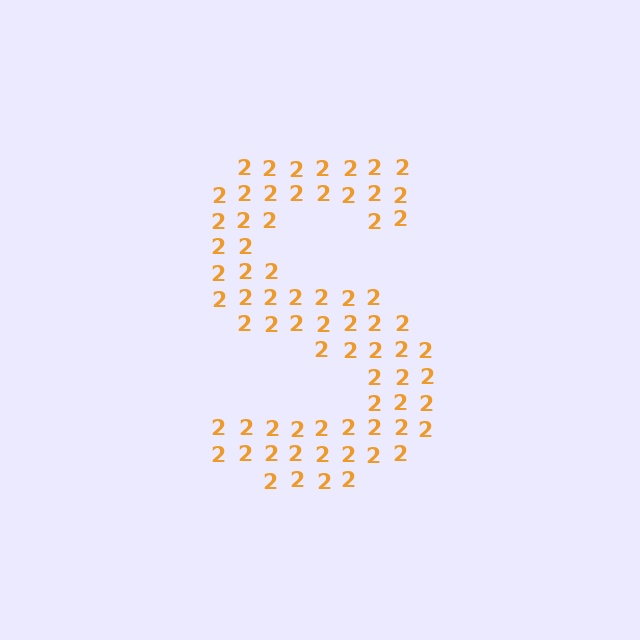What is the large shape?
The large shape is the letter S.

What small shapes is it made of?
It is made of small digit 2's.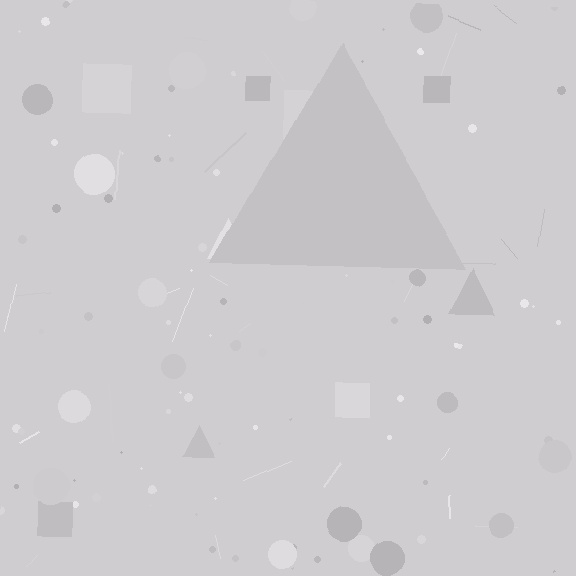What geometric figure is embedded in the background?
A triangle is embedded in the background.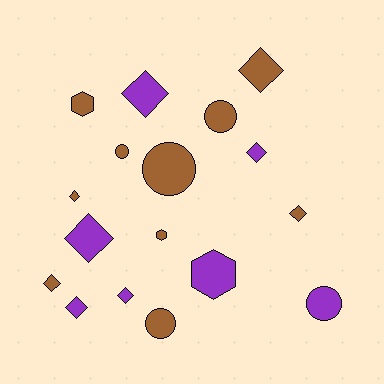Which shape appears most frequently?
Diamond, with 9 objects.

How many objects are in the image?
There are 17 objects.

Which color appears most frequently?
Brown, with 10 objects.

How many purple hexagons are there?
There is 1 purple hexagon.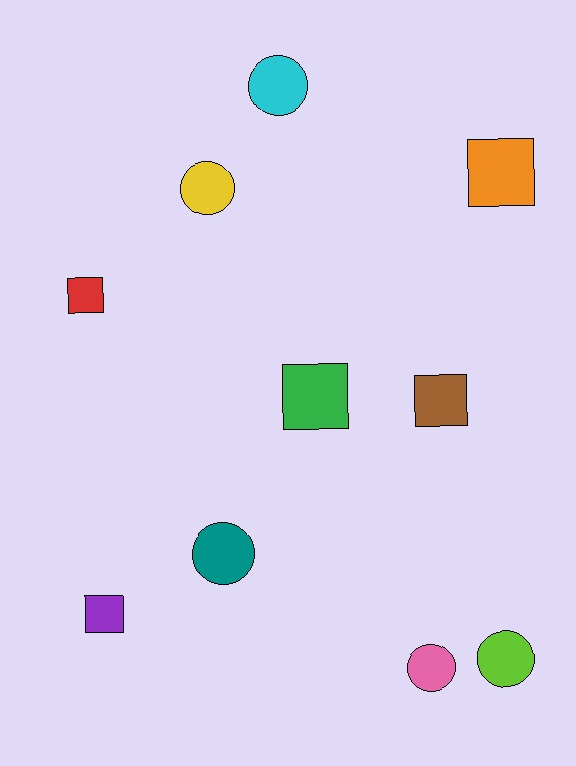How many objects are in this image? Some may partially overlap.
There are 10 objects.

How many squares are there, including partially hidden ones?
There are 5 squares.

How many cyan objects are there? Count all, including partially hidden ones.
There is 1 cyan object.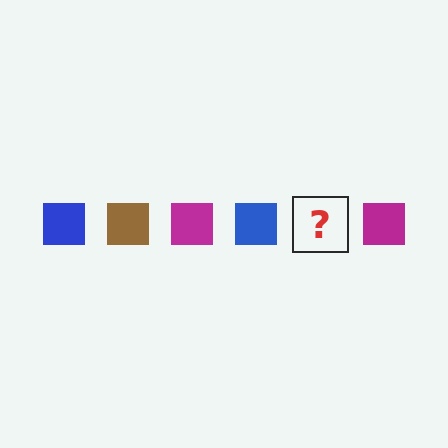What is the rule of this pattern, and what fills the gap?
The rule is that the pattern cycles through blue, brown, magenta squares. The gap should be filled with a brown square.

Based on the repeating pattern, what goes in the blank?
The blank should be a brown square.